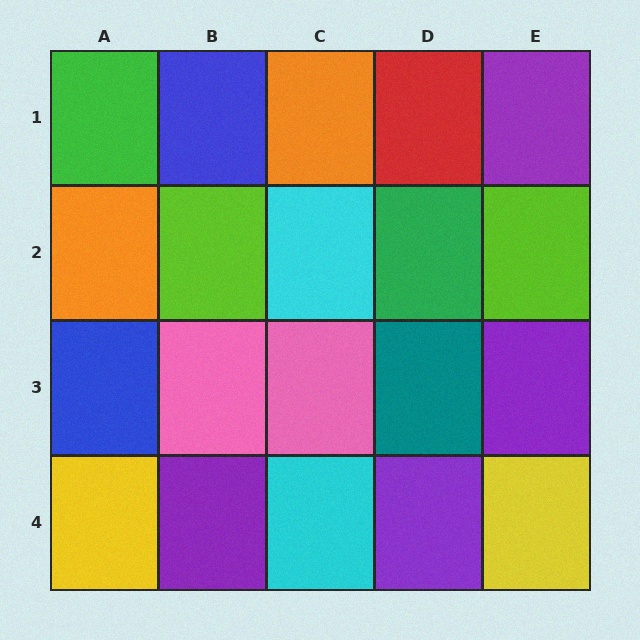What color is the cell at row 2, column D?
Green.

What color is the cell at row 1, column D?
Red.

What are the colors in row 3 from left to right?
Blue, pink, pink, teal, purple.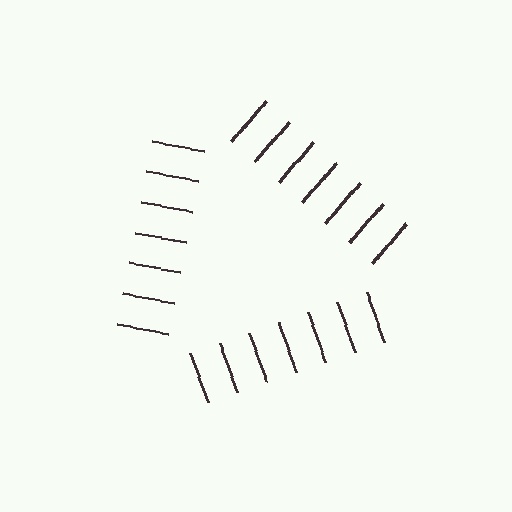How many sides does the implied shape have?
3 sides — the line-ends trace a triangle.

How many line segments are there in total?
21 — 7 along each of the 3 edges.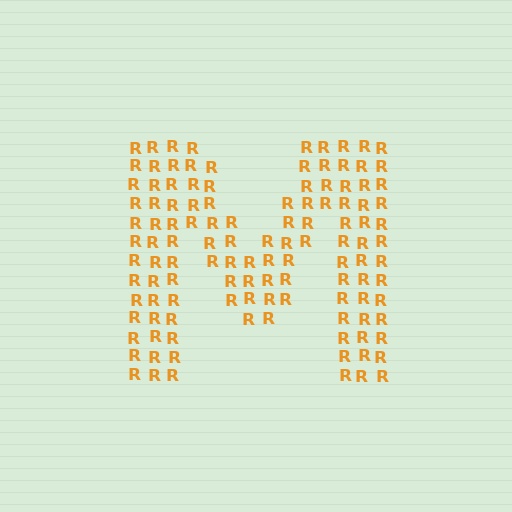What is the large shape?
The large shape is the letter M.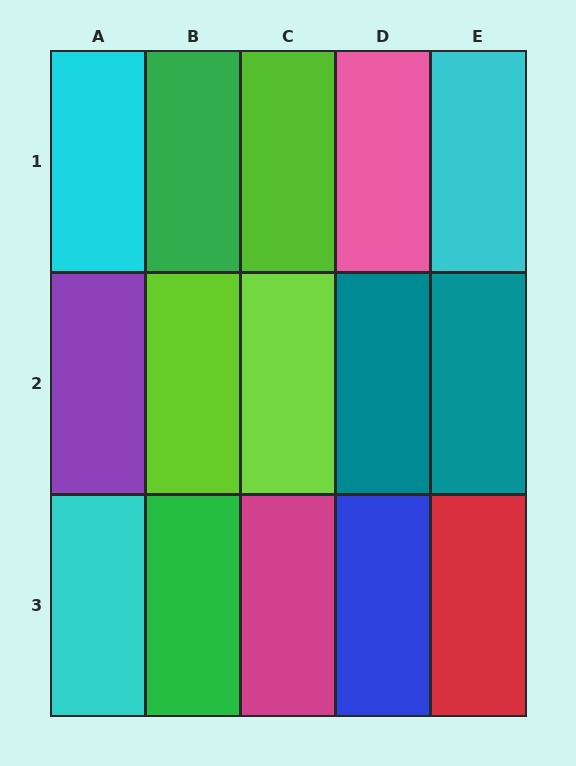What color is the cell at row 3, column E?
Red.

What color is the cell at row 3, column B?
Green.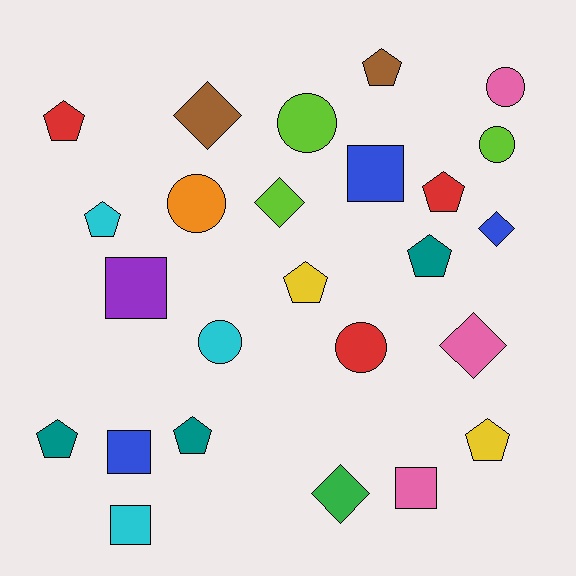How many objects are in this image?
There are 25 objects.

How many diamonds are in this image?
There are 5 diamonds.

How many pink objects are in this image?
There are 3 pink objects.